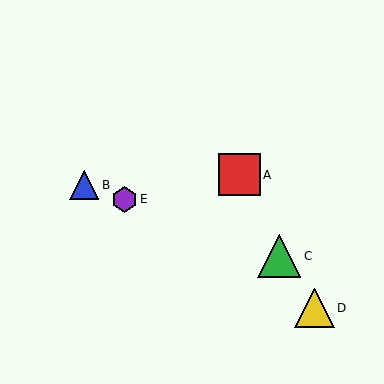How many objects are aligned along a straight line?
3 objects (B, C, E) are aligned along a straight line.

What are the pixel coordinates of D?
Object D is at (314, 308).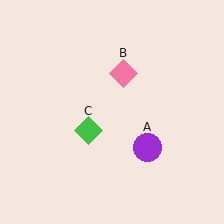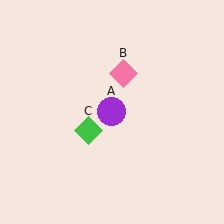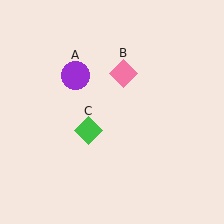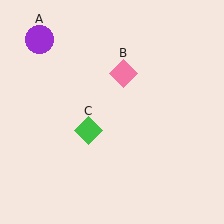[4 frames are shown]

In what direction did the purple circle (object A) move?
The purple circle (object A) moved up and to the left.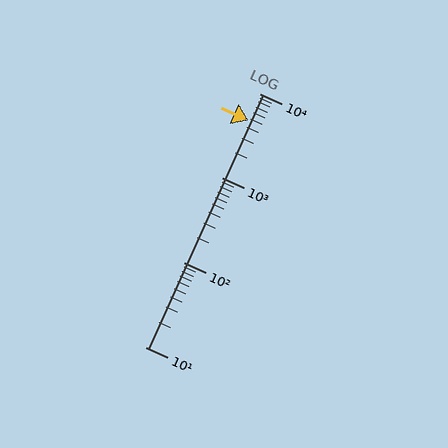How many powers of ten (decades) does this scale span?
The scale spans 3 decades, from 10 to 10000.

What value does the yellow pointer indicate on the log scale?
The pointer indicates approximately 4800.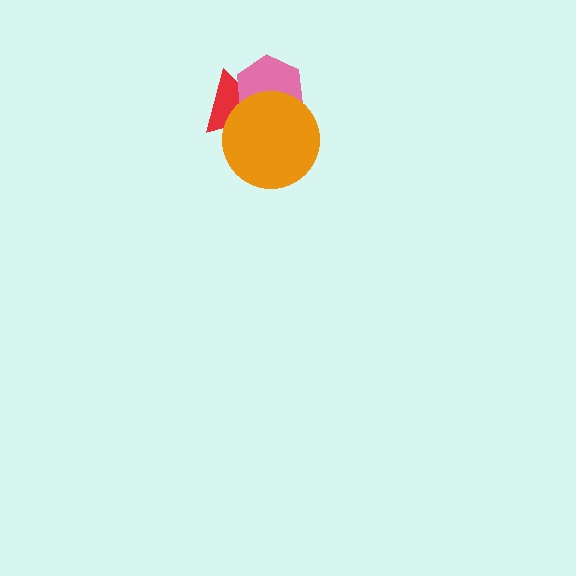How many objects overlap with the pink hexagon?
2 objects overlap with the pink hexagon.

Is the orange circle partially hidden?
No, no other shape covers it.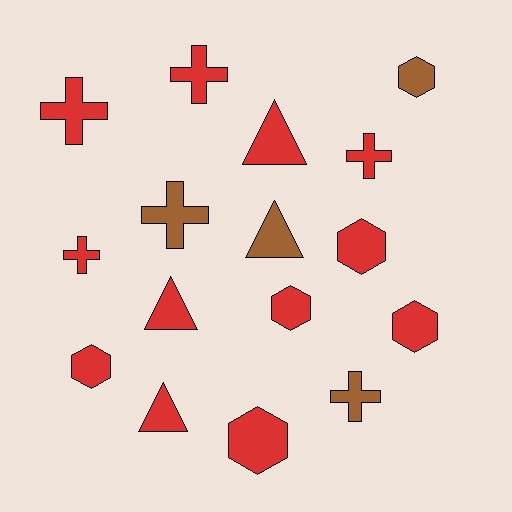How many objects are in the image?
There are 16 objects.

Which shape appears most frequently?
Hexagon, with 6 objects.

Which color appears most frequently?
Red, with 12 objects.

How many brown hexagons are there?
There is 1 brown hexagon.